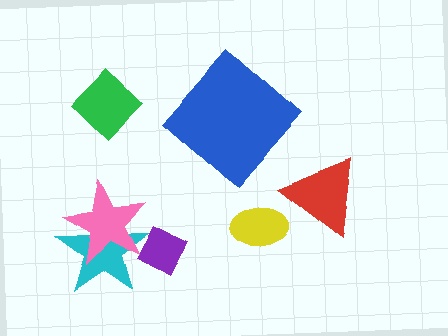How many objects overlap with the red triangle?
0 objects overlap with the red triangle.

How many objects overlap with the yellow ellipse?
0 objects overlap with the yellow ellipse.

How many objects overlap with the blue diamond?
0 objects overlap with the blue diamond.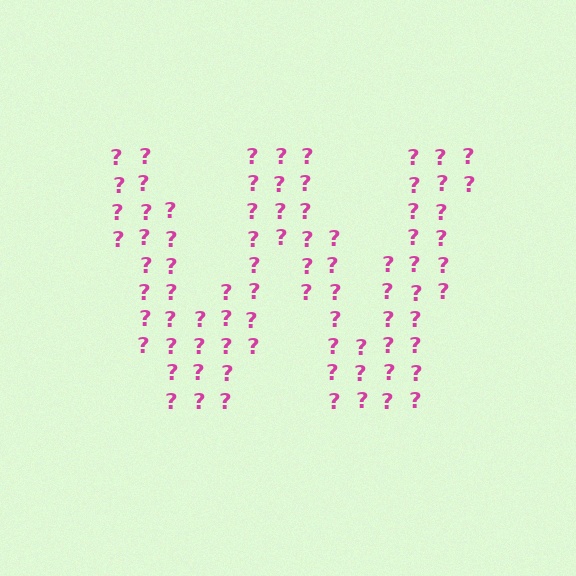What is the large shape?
The large shape is the letter W.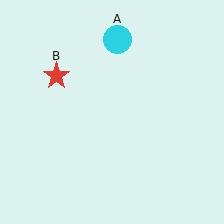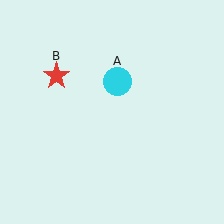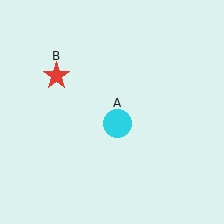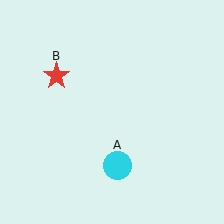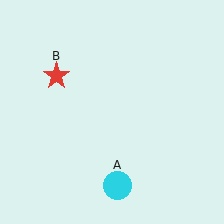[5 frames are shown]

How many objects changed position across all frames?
1 object changed position: cyan circle (object A).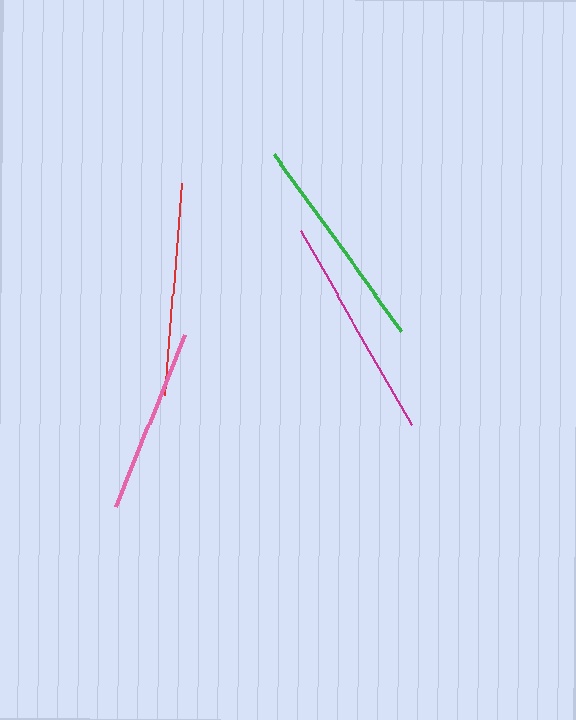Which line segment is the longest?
The magenta line is the longest at approximately 223 pixels.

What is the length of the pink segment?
The pink segment is approximately 185 pixels long.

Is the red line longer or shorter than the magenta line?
The magenta line is longer than the red line.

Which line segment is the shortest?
The pink line is the shortest at approximately 185 pixels.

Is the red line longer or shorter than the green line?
The green line is longer than the red line.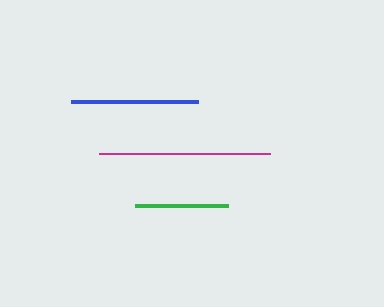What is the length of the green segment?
The green segment is approximately 93 pixels long.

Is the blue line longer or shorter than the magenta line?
The magenta line is longer than the blue line.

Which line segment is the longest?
The magenta line is the longest at approximately 171 pixels.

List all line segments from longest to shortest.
From longest to shortest: magenta, blue, green.